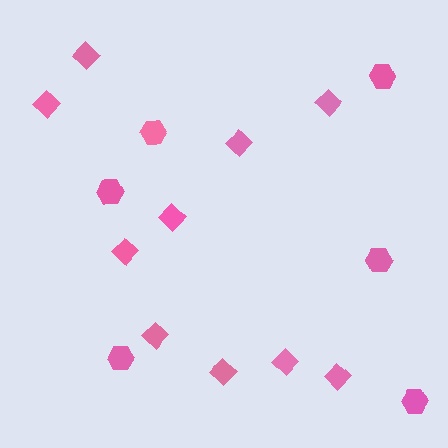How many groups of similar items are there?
There are 2 groups: one group of hexagons (6) and one group of diamonds (10).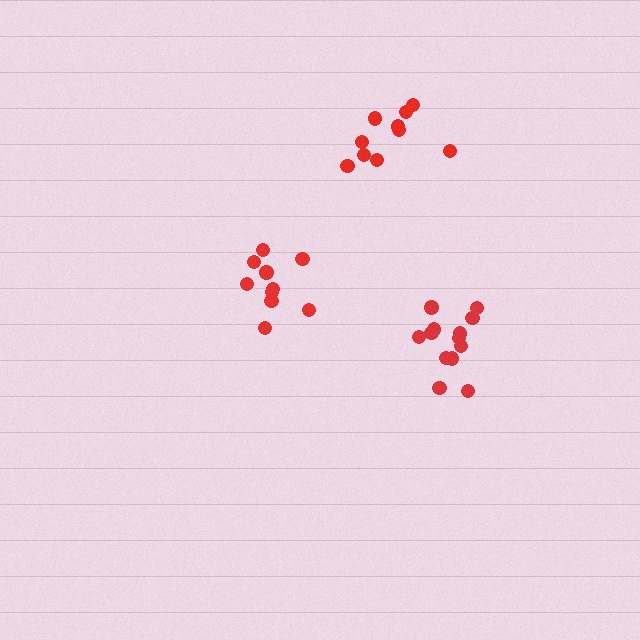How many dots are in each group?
Group 1: 10 dots, Group 2: 13 dots, Group 3: 10 dots (33 total).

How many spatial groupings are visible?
There are 3 spatial groupings.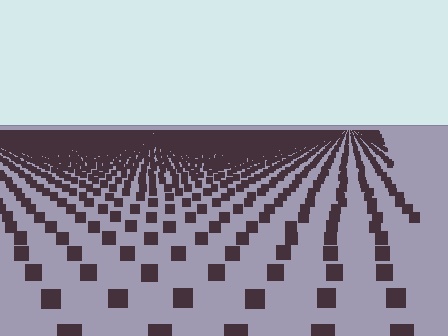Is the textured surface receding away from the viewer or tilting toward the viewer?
The surface is receding away from the viewer. Texture elements get smaller and denser toward the top.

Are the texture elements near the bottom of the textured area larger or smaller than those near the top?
Larger. Near the bottom, elements are closer to the viewer and appear at a bigger on-screen size.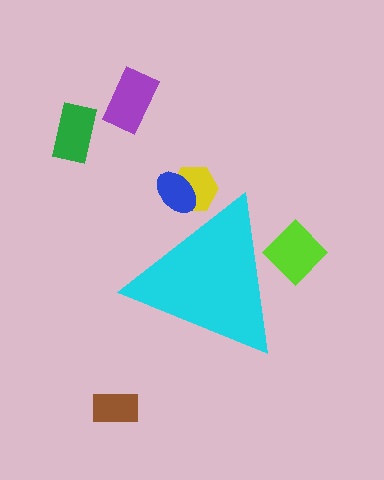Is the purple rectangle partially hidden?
No, the purple rectangle is fully visible.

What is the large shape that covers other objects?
A cyan triangle.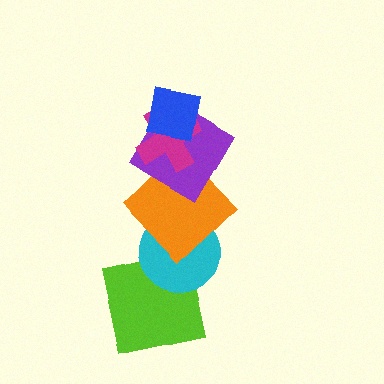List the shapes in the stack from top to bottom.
From top to bottom: the blue square, the magenta cross, the purple diamond, the orange diamond, the cyan circle, the lime square.